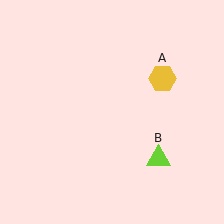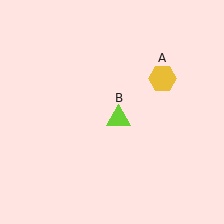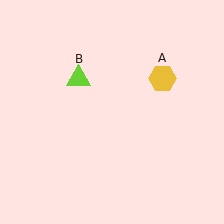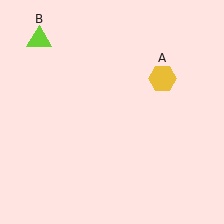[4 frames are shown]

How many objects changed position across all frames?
1 object changed position: lime triangle (object B).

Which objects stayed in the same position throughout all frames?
Yellow hexagon (object A) remained stationary.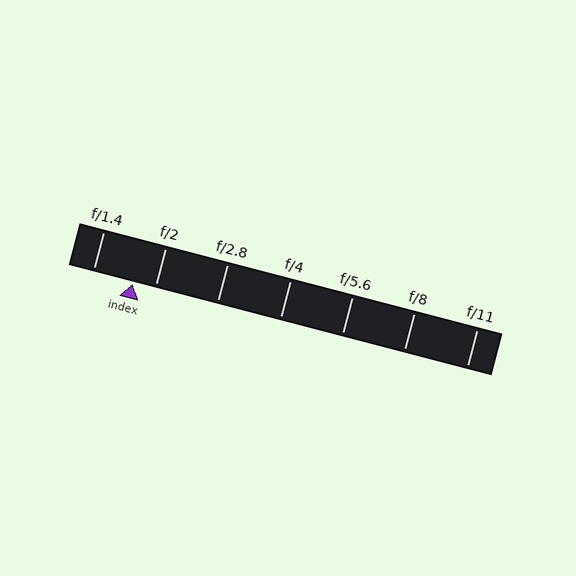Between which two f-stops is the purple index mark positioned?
The index mark is between f/1.4 and f/2.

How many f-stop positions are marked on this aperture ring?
There are 7 f-stop positions marked.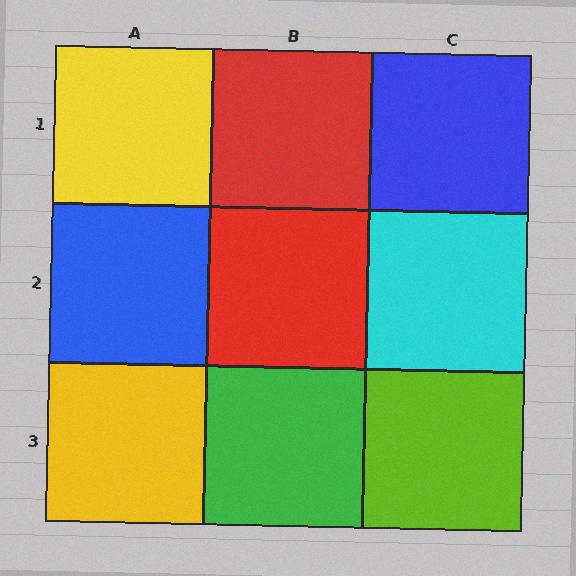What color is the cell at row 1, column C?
Blue.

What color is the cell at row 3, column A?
Yellow.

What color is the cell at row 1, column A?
Yellow.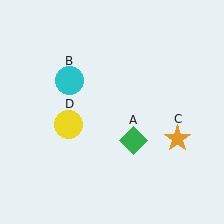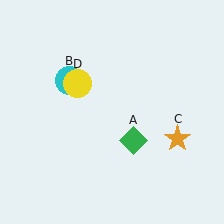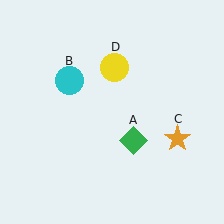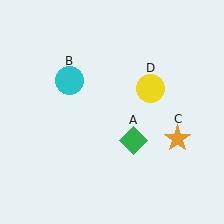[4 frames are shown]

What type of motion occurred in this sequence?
The yellow circle (object D) rotated clockwise around the center of the scene.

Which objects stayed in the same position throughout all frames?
Green diamond (object A) and cyan circle (object B) and orange star (object C) remained stationary.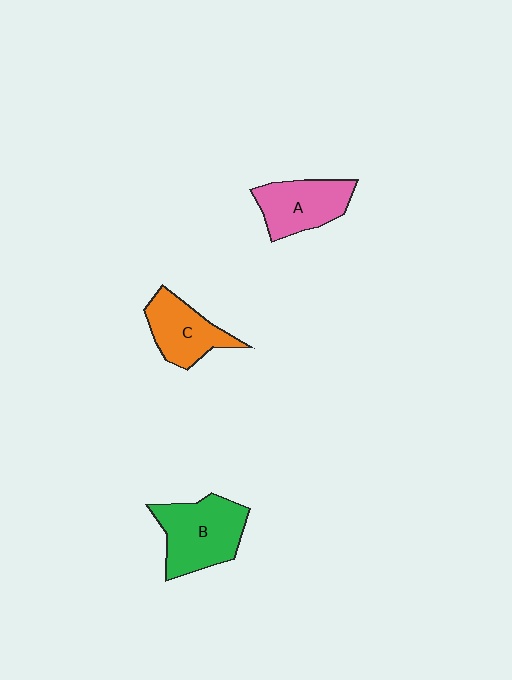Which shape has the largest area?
Shape B (green).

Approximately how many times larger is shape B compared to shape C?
Approximately 1.3 times.